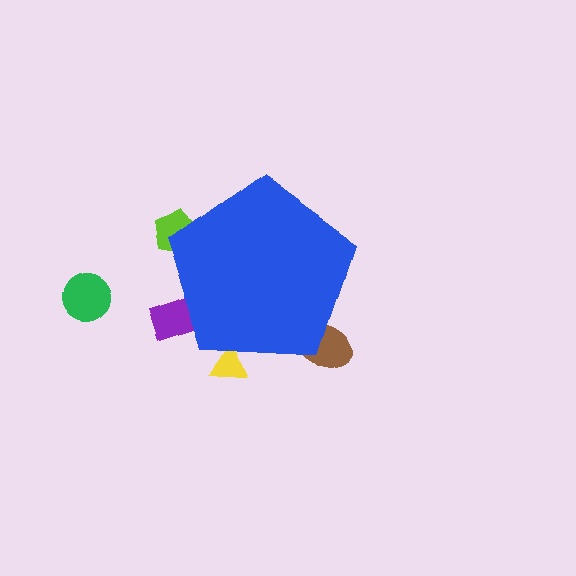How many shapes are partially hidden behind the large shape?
4 shapes are partially hidden.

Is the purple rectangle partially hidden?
Yes, the purple rectangle is partially hidden behind the blue pentagon.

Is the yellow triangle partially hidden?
Yes, the yellow triangle is partially hidden behind the blue pentagon.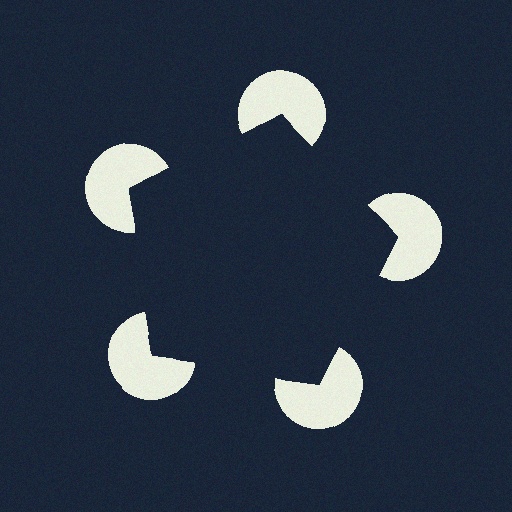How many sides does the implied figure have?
5 sides.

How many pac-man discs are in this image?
There are 5 — one at each vertex of the illusory pentagon.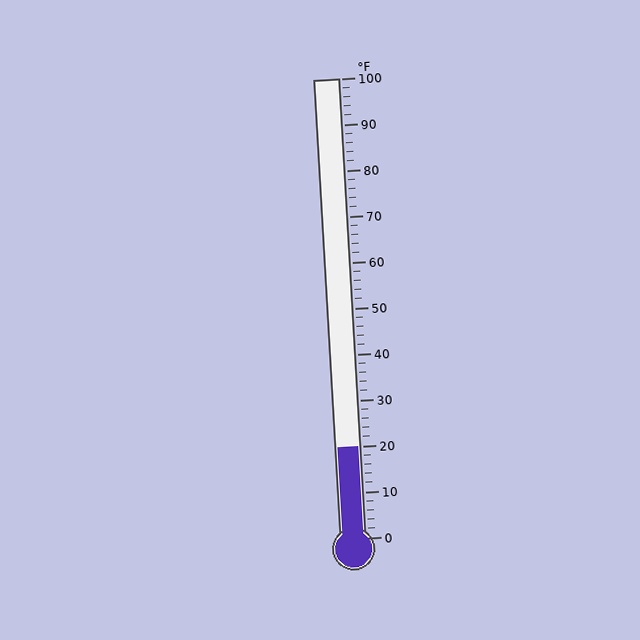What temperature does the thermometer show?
The thermometer shows approximately 20°F.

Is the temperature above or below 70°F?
The temperature is below 70°F.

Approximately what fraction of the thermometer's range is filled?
The thermometer is filled to approximately 20% of its range.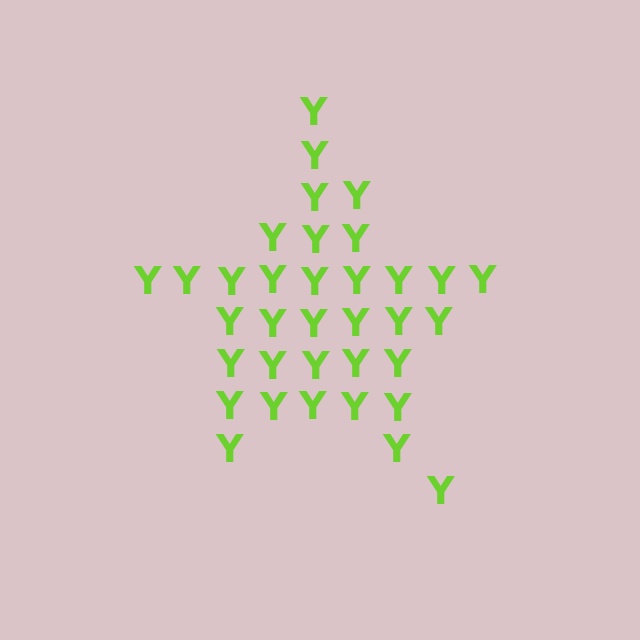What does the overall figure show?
The overall figure shows a star.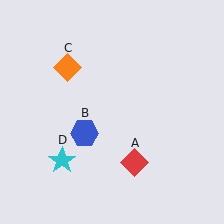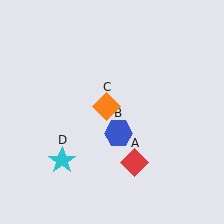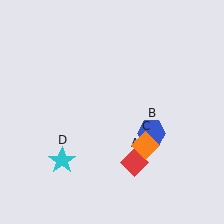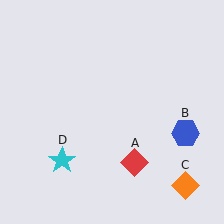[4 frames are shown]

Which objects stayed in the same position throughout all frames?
Red diamond (object A) and cyan star (object D) remained stationary.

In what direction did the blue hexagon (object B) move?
The blue hexagon (object B) moved right.